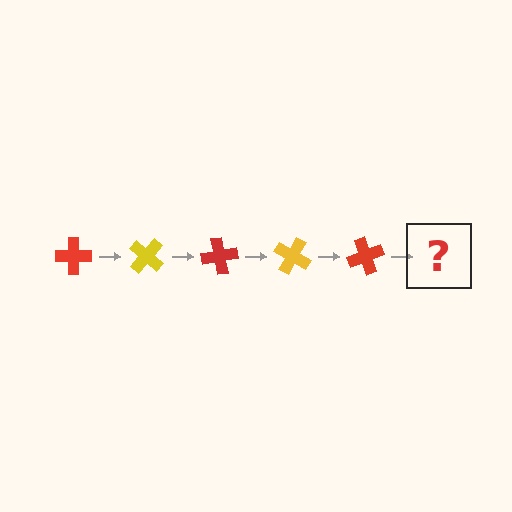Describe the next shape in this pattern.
It should be a yellow cross, rotated 200 degrees from the start.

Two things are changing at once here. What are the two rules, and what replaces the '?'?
The two rules are that it rotates 40 degrees each step and the color cycles through red and yellow. The '?' should be a yellow cross, rotated 200 degrees from the start.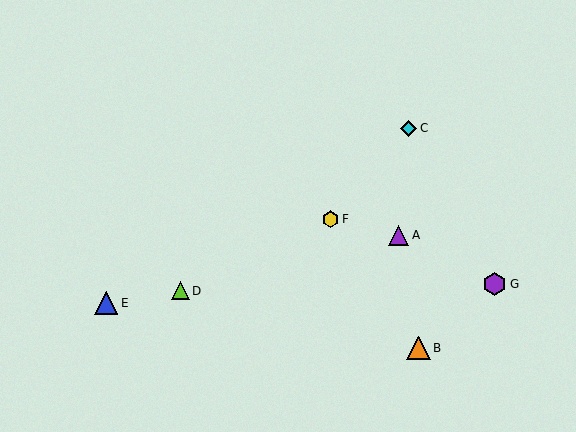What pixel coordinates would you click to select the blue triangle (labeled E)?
Click at (106, 303) to select the blue triangle E.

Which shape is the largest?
The purple hexagon (labeled G) is the largest.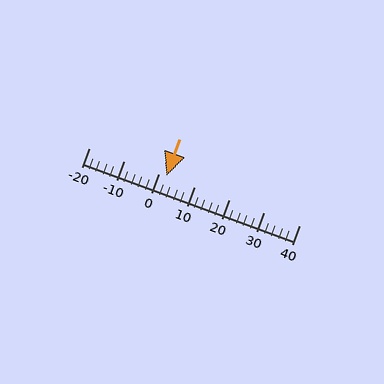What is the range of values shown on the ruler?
The ruler shows values from -20 to 40.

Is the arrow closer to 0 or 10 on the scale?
The arrow is closer to 0.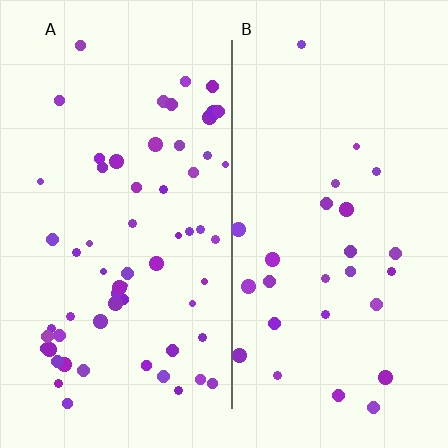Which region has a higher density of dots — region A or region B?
A (the left).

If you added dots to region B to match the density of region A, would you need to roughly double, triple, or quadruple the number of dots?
Approximately double.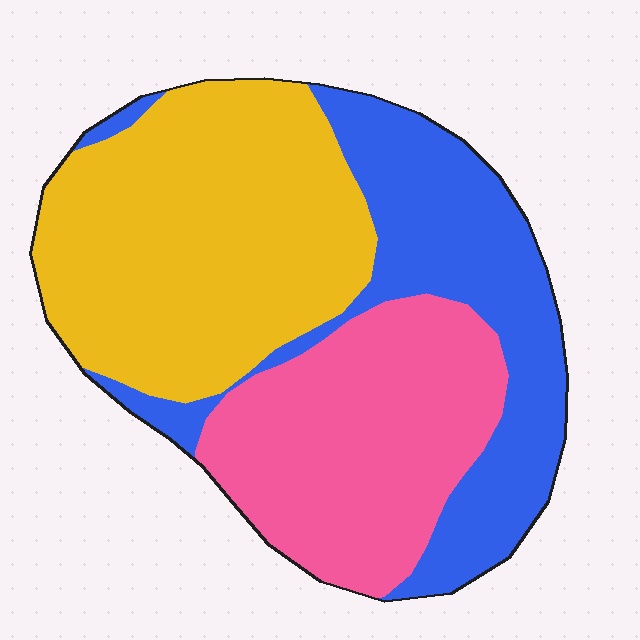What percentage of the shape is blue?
Blue covers 30% of the shape.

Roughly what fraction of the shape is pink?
Pink covers roughly 30% of the shape.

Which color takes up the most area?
Yellow, at roughly 40%.